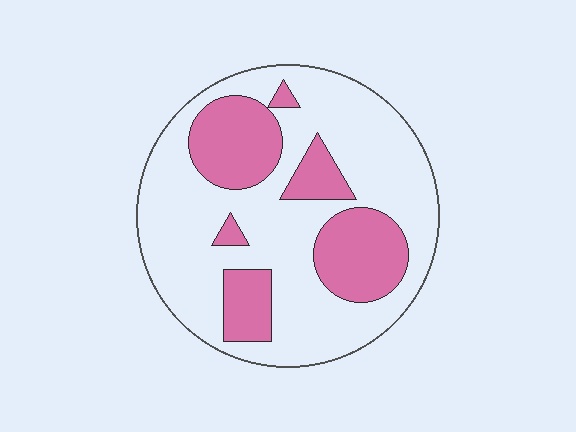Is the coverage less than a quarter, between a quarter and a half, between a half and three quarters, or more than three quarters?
Between a quarter and a half.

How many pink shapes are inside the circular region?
6.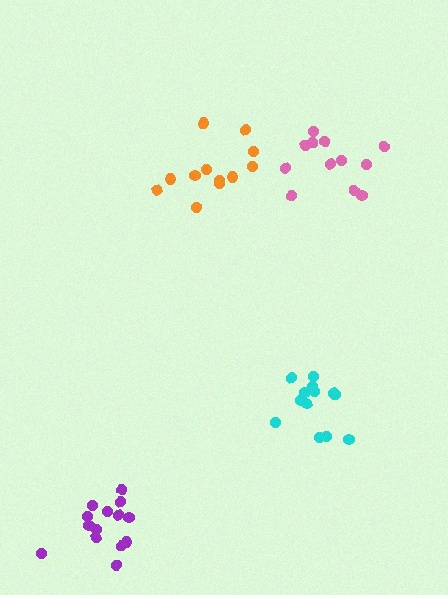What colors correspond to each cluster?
The clusters are colored: purple, pink, cyan, orange.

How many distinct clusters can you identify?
There are 4 distinct clusters.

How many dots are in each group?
Group 1: 14 dots, Group 2: 12 dots, Group 3: 13 dots, Group 4: 12 dots (51 total).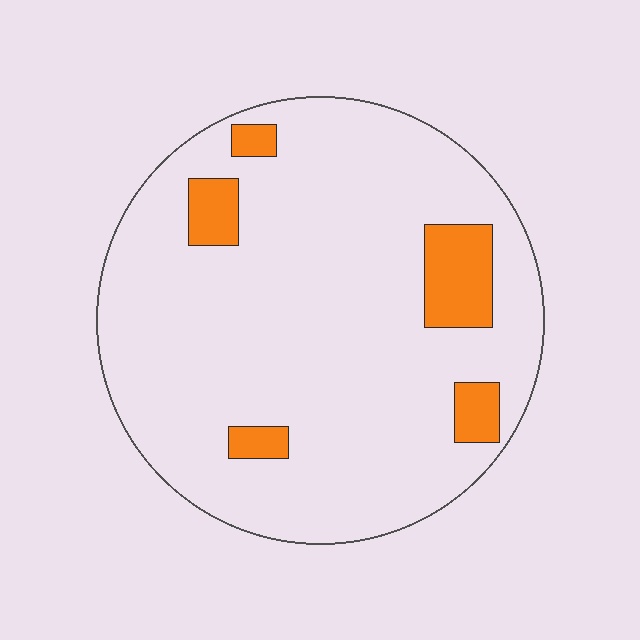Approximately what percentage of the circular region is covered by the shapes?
Approximately 10%.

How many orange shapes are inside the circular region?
5.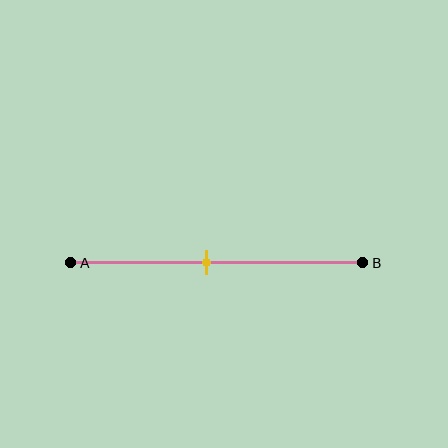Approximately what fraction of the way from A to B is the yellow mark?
The yellow mark is approximately 45% of the way from A to B.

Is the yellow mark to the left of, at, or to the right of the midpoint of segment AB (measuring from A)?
The yellow mark is to the left of the midpoint of segment AB.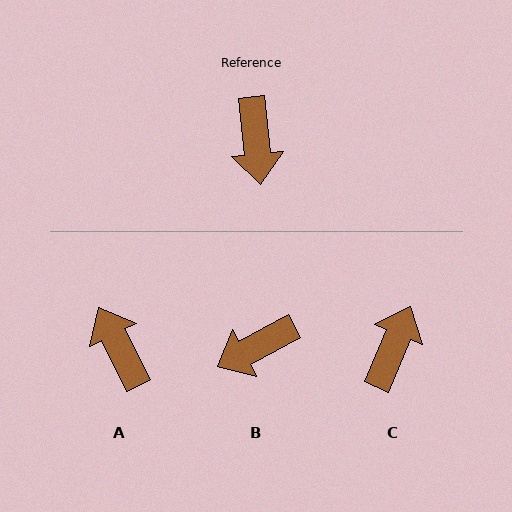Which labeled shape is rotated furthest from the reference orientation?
A, about 159 degrees away.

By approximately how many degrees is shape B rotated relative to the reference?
Approximately 68 degrees clockwise.